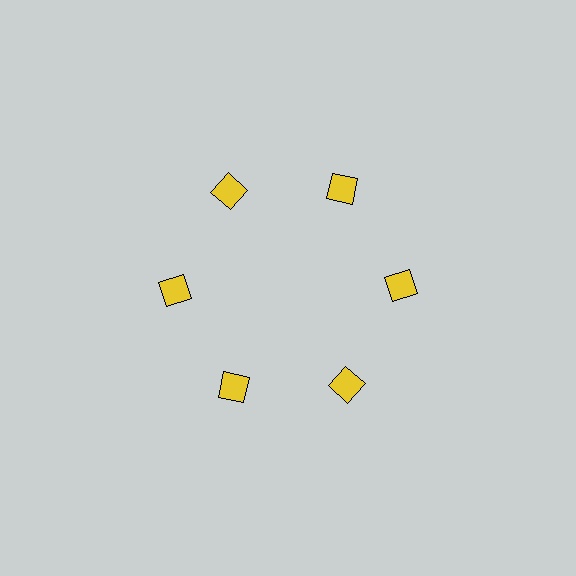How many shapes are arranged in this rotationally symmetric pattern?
There are 6 shapes, arranged in 6 groups of 1.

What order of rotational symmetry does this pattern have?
This pattern has 6-fold rotational symmetry.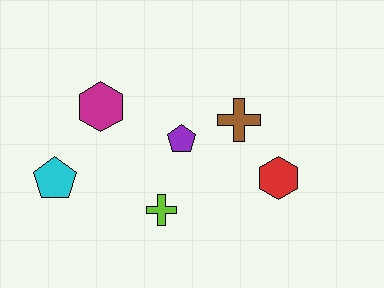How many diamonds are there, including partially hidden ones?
There are no diamonds.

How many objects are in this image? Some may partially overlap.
There are 6 objects.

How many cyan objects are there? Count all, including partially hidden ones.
There is 1 cyan object.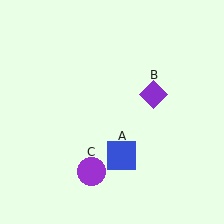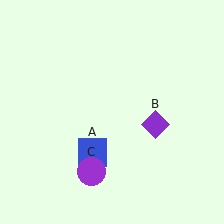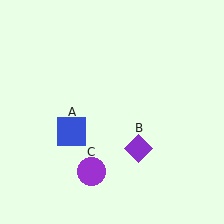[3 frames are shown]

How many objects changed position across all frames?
2 objects changed position: blue square (object A), purple diamond (object B).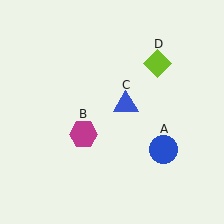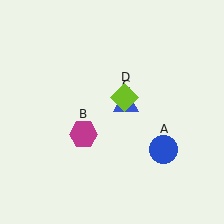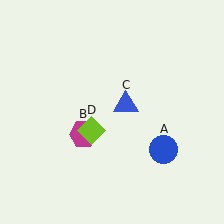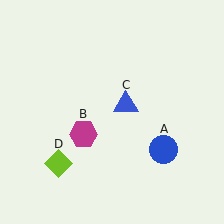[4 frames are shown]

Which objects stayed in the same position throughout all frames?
Blue circle (object A) and magenta hexagon (object B) and blue triangle (object C) remained stationary.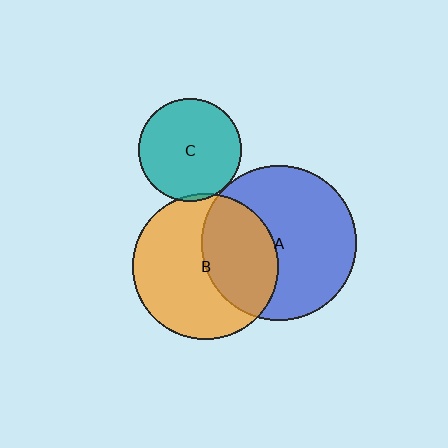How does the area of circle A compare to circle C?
Approximately 2.3 times.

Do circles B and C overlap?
Yes.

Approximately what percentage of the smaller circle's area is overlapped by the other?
Approximately 5%.